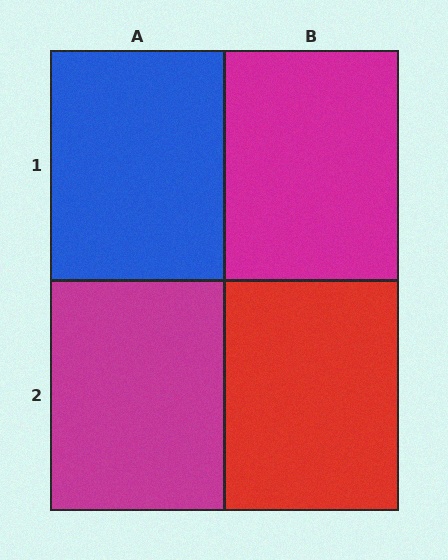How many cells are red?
1 cell is red.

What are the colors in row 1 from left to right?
Blue, magenta.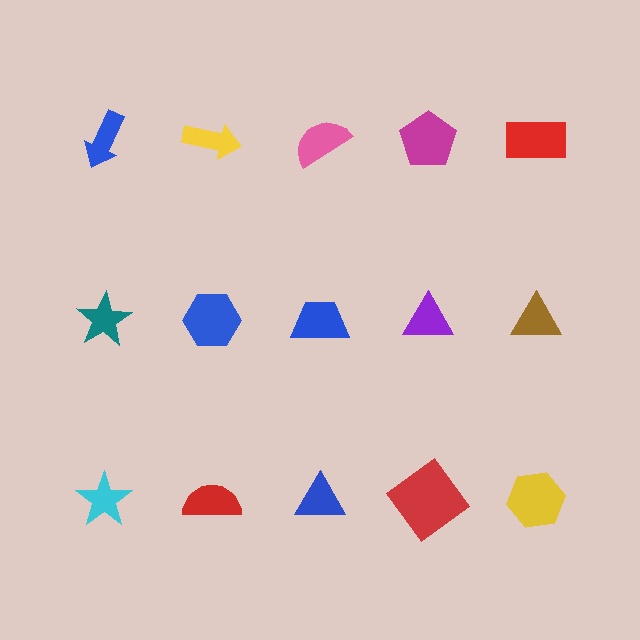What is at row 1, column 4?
A magenta pentagon.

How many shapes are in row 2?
5 shapes.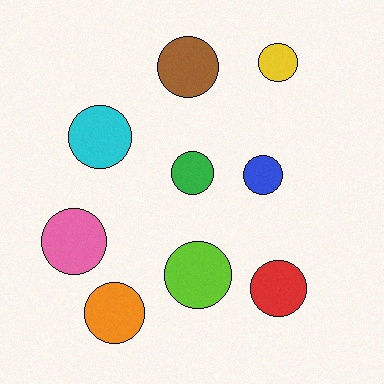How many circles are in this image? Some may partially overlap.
There are 9 circles.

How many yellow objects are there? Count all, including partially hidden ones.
There is 1 yellow object.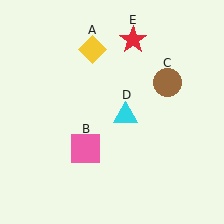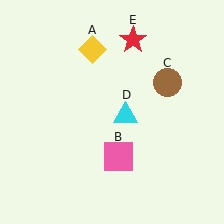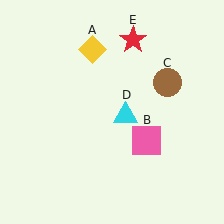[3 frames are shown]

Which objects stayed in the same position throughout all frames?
Yellow diamond (object A) and brown circle (object C) and cyan triangle (object D) and red star (object E) remained stationary.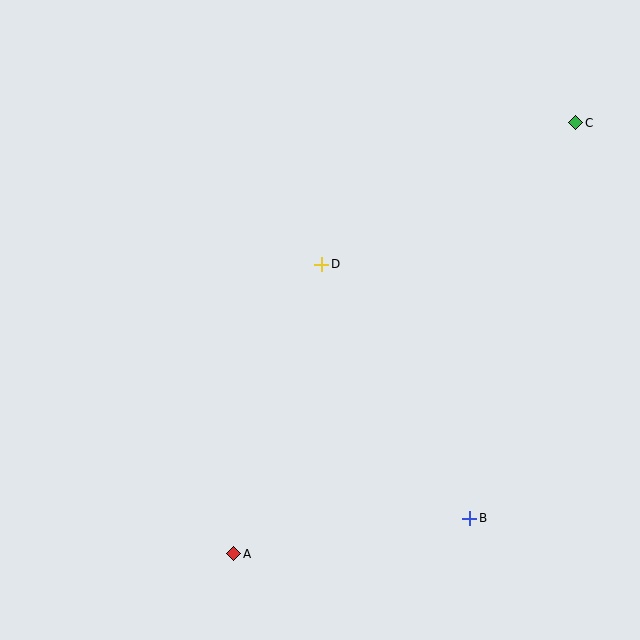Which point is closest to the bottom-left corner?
Point A is closest to the bottom-left corner.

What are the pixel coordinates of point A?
Point A is at (234, 554).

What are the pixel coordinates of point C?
Point C is at (576, 123).